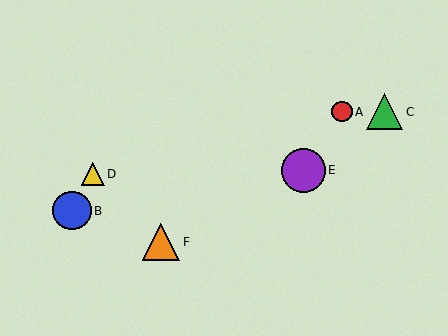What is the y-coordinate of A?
Object A is at y≈112.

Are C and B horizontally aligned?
No, C is at y≈112 and B is at y≈211.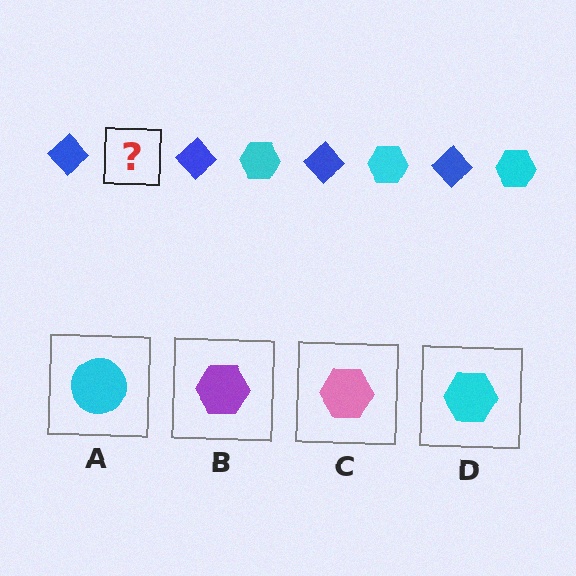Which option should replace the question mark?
Option D.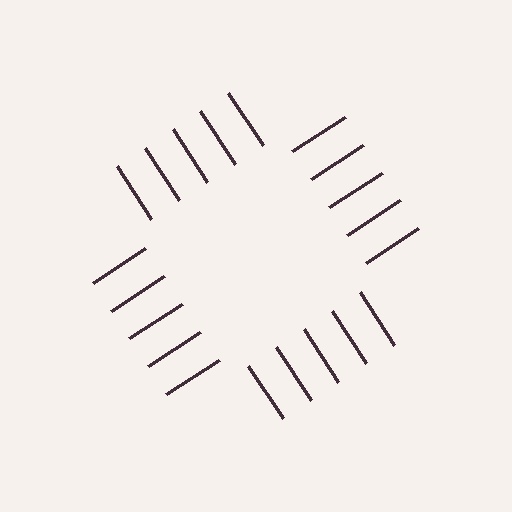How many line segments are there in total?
20 — 5 along each of the 4 edges.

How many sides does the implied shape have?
4 sides — the line-ends trace a square.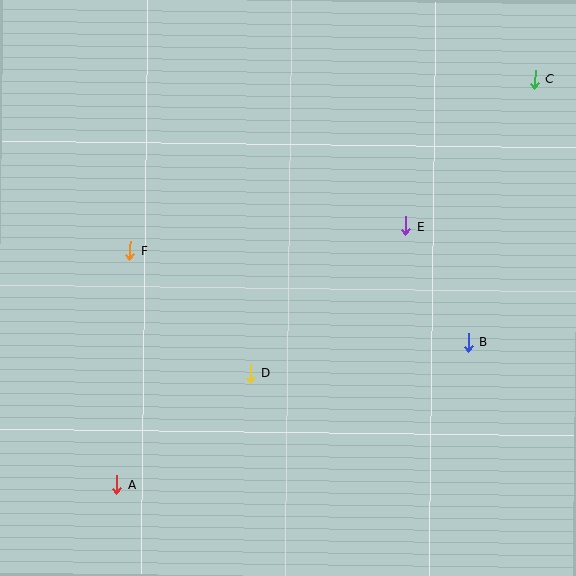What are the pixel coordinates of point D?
Point D is at (250, 373).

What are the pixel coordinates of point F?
Point F is at (130, 251).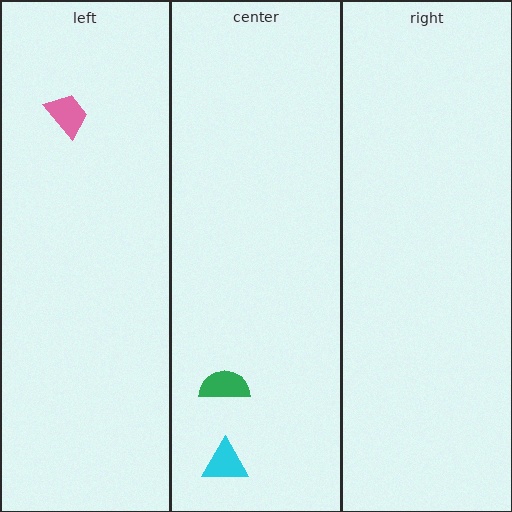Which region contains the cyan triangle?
The center region.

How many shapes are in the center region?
2.